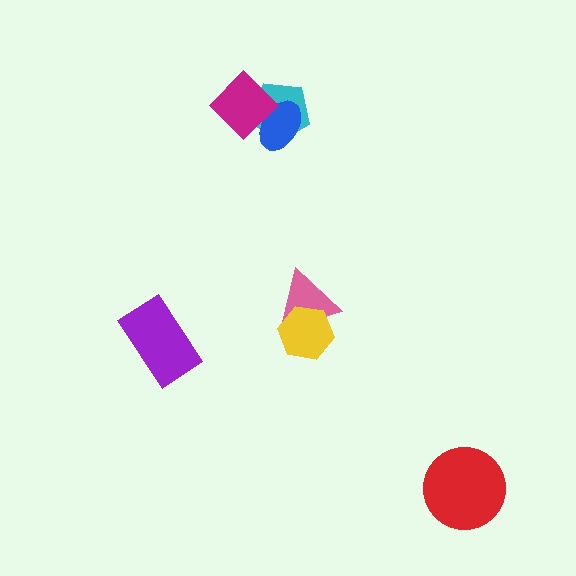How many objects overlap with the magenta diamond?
2 objects overlap with the magenta diamond.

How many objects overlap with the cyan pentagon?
2 objects overlap with the cyan pentagon.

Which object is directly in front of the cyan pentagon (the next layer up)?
The blue ellipse is directly in front of the cyan pentagon.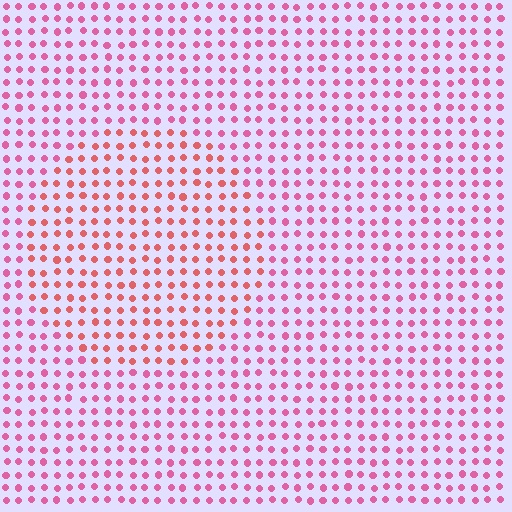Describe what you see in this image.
The image is filled with small pink elements in a uniform arrangement. A circle-shaped region is visible where the elements are tinted to a slightly different hue, forming a subtle color boundary.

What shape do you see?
I see a circle.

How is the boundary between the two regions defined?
The boundary is defined purely by a slight shift in hue (about 29 degrees). Spacing, size, and orientation are identical on both sides.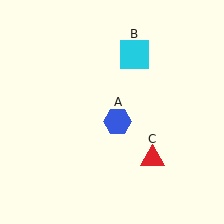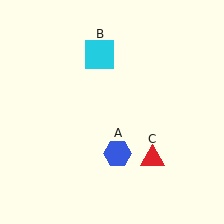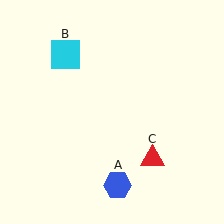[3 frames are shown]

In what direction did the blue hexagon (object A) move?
The blue hexagon (object A) moved down.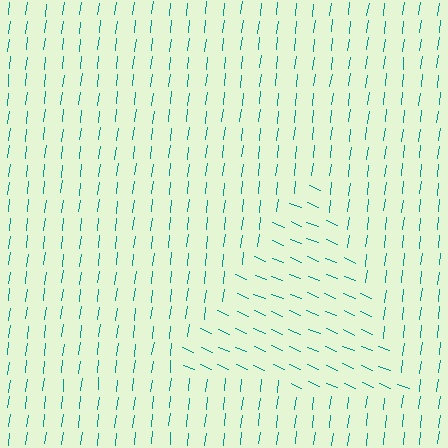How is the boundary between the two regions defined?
The boundary is defined purely by a change in line orientation (approximately 74 degrees difference). All lines are the same color and thickness.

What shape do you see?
I see a triangle.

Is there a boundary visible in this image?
Yes, there is a texture boundary formed by a change in line orientation.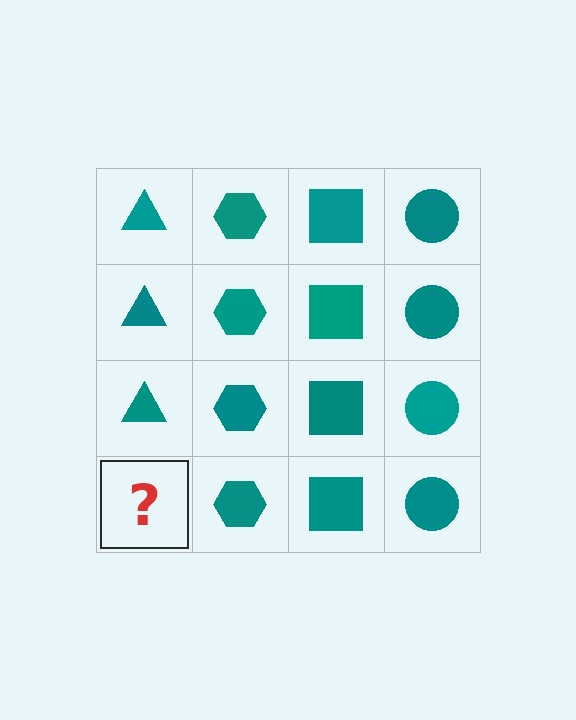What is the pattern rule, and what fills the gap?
The rule is that each column has a consistent shape. The gap should be filled with a teal triangle.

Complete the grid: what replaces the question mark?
The question mark should be replaced with a teal triangle.